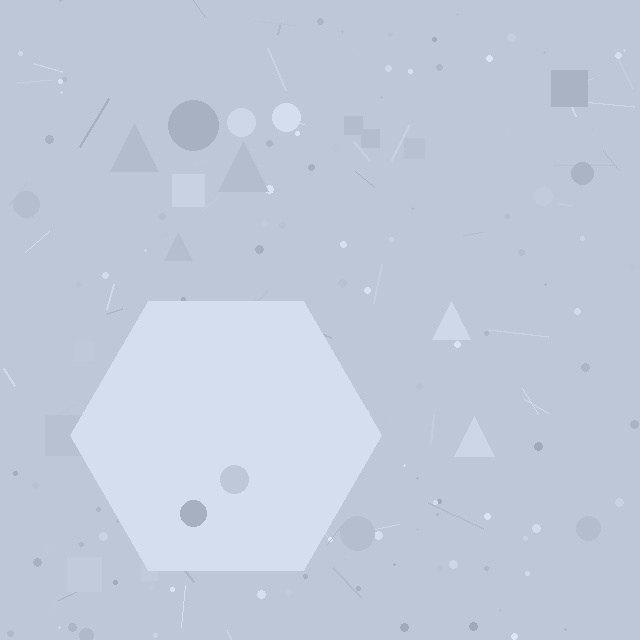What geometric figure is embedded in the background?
A hexagon is embedded in the background.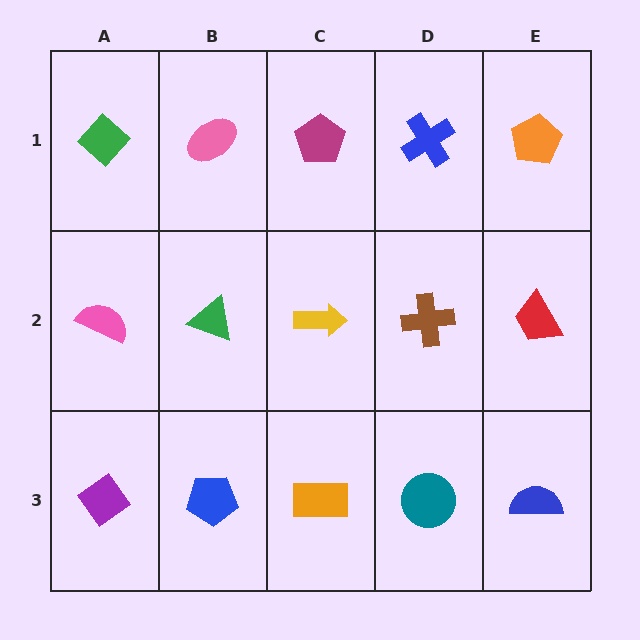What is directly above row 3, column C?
A yellow arrow.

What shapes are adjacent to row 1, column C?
A yellow arrow (row 2, column C), a pink ellipse (row 1, column B), a blue cross (row 1, column D).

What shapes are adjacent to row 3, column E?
A red trapezoid (row 2, column E), a teal circle (row 3, column D).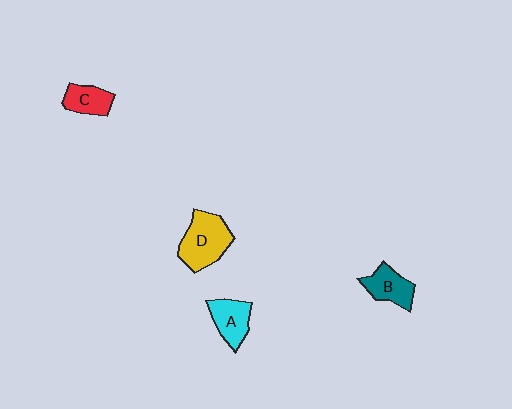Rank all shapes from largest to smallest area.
From largest to smallest: D (yellow), A (cyan), B (teal), C (red).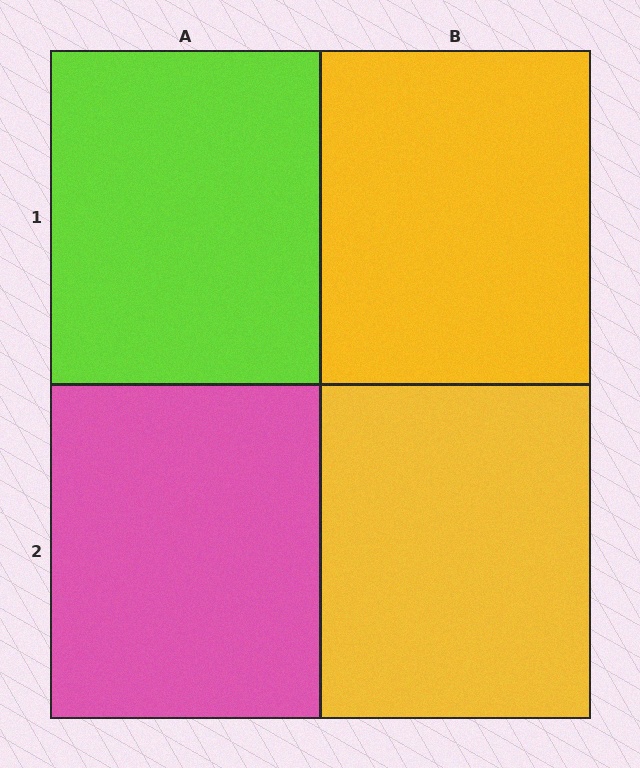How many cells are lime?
1 cell is lime.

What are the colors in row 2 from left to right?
Pink, yellow.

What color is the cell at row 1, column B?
Yellow.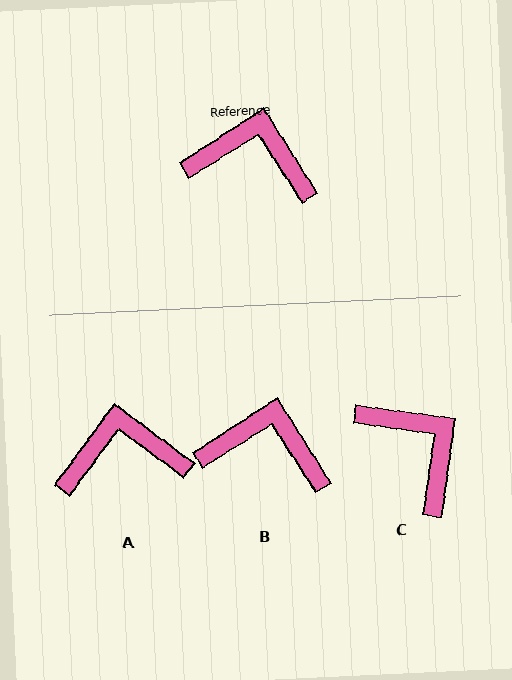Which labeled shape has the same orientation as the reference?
B.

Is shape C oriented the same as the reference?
No, it is off by about 40 degrees.